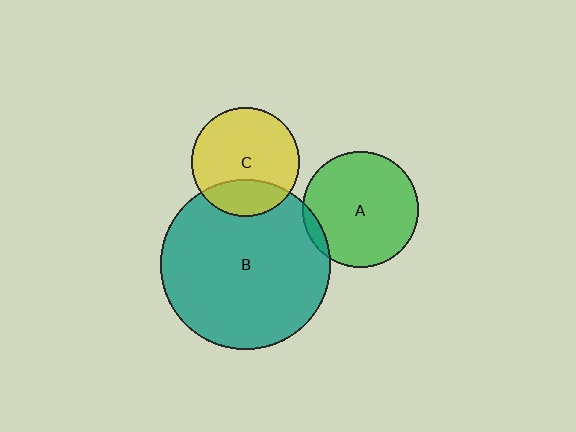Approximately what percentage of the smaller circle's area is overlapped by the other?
Approximately 25%.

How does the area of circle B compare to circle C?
Approximately 2.5 times.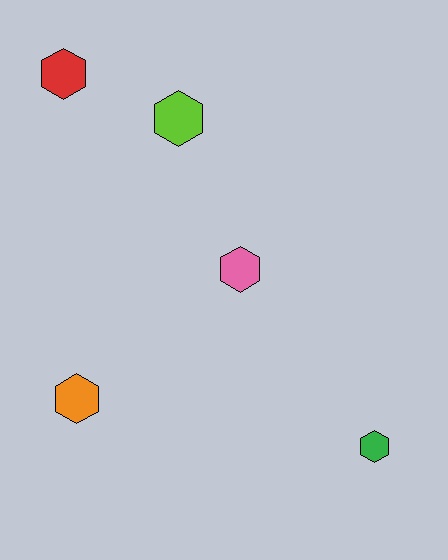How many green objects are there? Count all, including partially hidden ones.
There is 1 green object.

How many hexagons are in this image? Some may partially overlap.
There are 5 hexagons.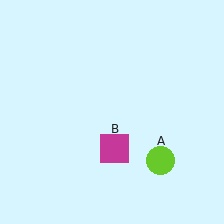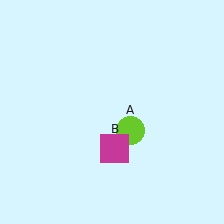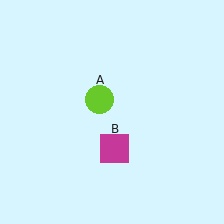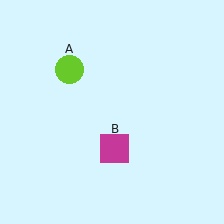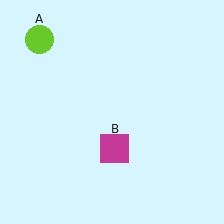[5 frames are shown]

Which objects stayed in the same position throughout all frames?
Magenta square (object B) remained stationary.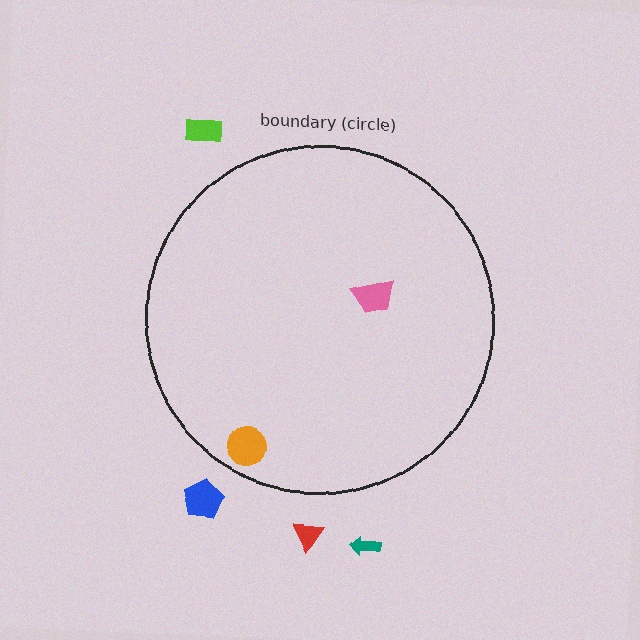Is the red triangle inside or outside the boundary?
Outside.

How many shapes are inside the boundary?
2 inside, 4 outside.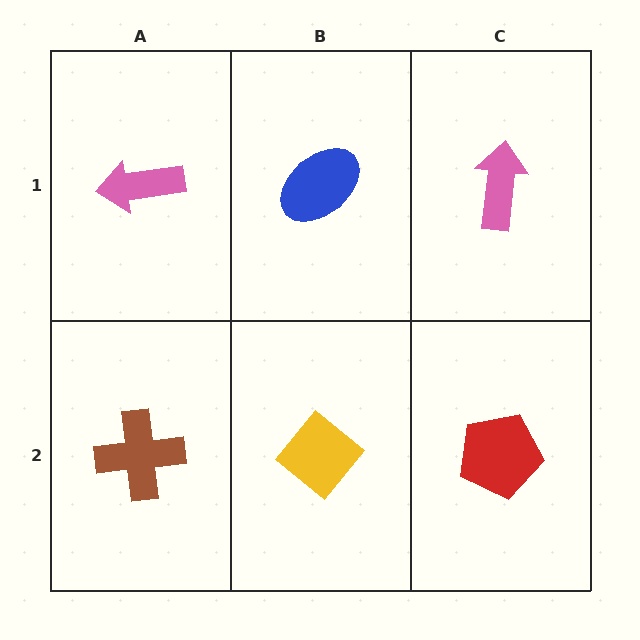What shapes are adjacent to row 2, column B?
A blue ellipse (row 1, column B), a brown cross (row 2, column A), a red pentagon (row 2, column C).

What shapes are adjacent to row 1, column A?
A brown cross (row 2, column A), a blue ellipse (row 1, column B).